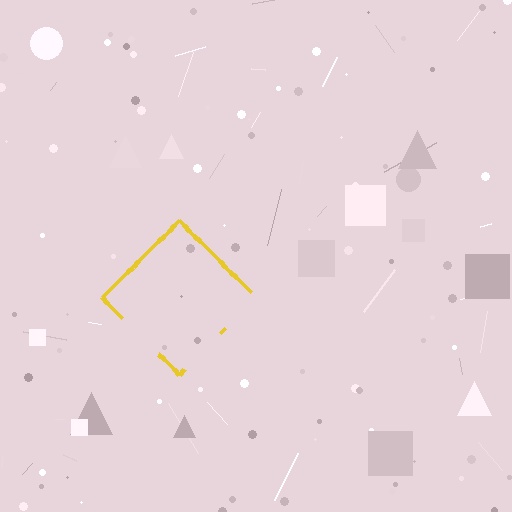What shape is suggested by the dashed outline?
The dashed outline suggests a diamond.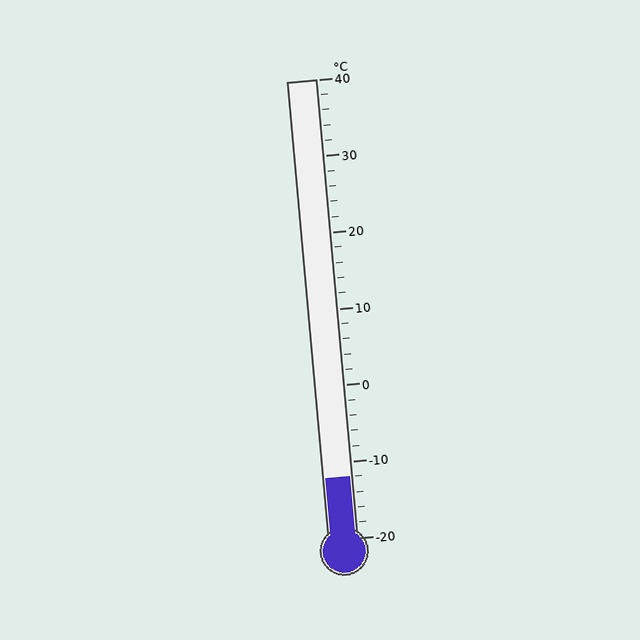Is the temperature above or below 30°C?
The temperature is below 30°C.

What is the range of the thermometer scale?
The thermometer scale ranges from -20°C to 40°C.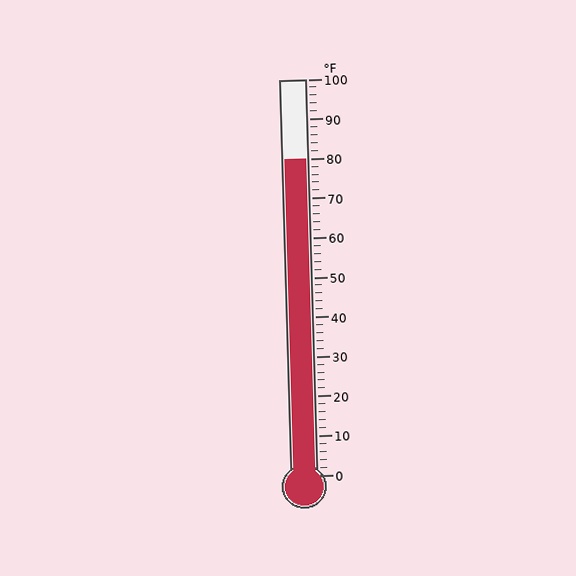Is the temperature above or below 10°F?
The temperature is above 10°F.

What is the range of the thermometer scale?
The thermometer scale ranges from 0°F to 100°F.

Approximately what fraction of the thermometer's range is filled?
The thermometer is filled to approximately 80% of its range.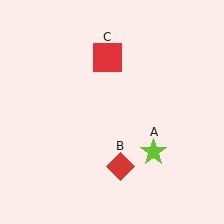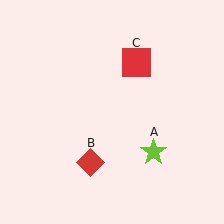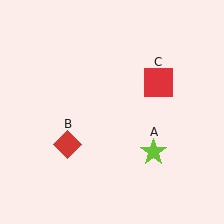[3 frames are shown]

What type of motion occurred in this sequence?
The red diamond (object B), red square (object C) rotated clockwise around the center of the scene.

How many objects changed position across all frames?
2 objects changed position: red diamond (object B), red square (object C).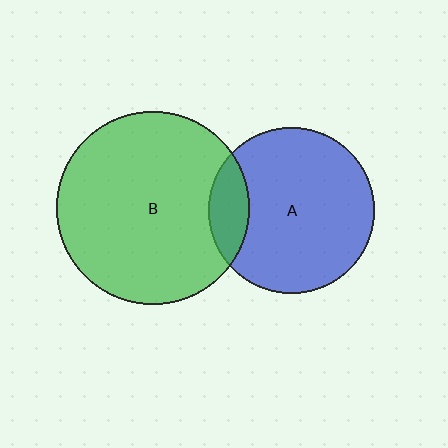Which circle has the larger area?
Circle B (green).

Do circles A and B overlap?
Yes.